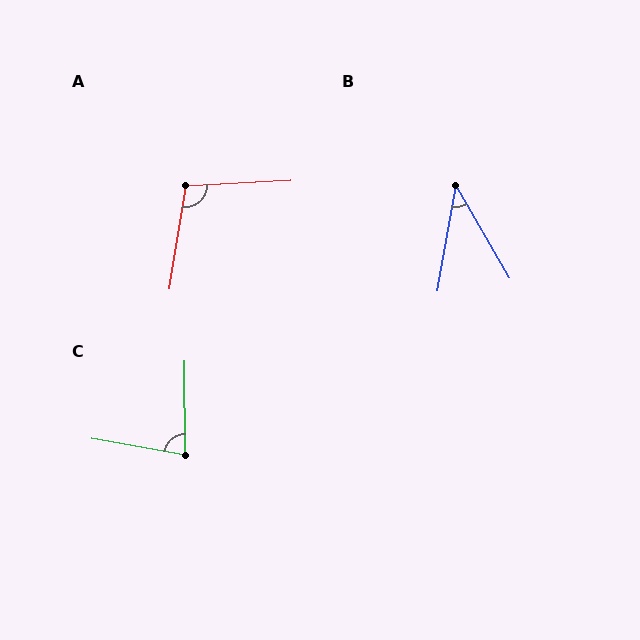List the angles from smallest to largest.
B (40°), C (80°), A (102°).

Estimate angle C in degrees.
Approximately 80 degrees.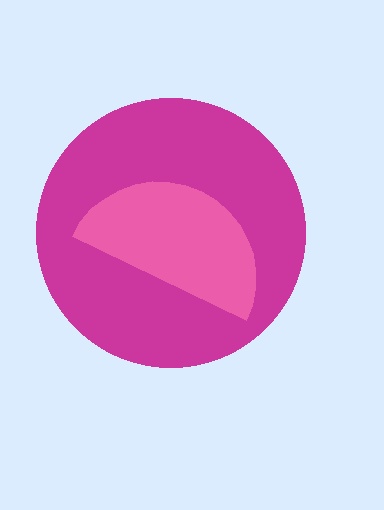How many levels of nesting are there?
2.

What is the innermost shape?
The pink semicircle.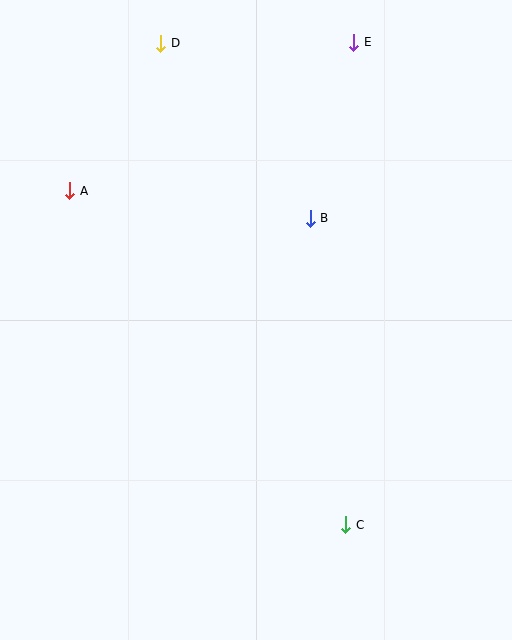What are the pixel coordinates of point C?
Point C is at (346, 525).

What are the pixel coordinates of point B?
Point B is at (310, 218).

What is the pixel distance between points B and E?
The distance between B and E is 181 pixels.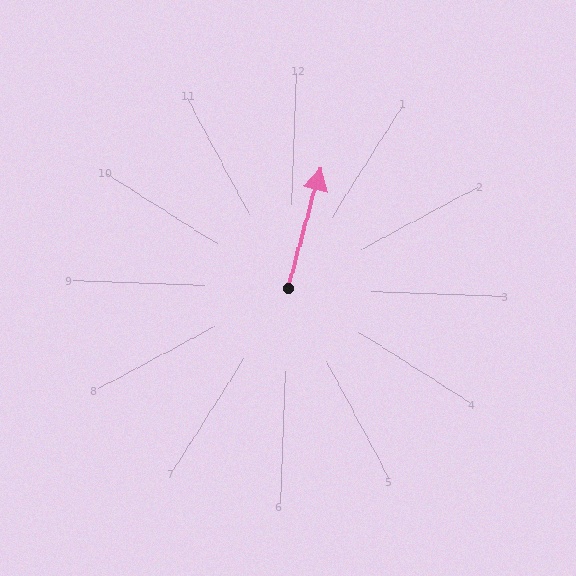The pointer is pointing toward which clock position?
Roughly 12 o'clock.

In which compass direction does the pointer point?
North.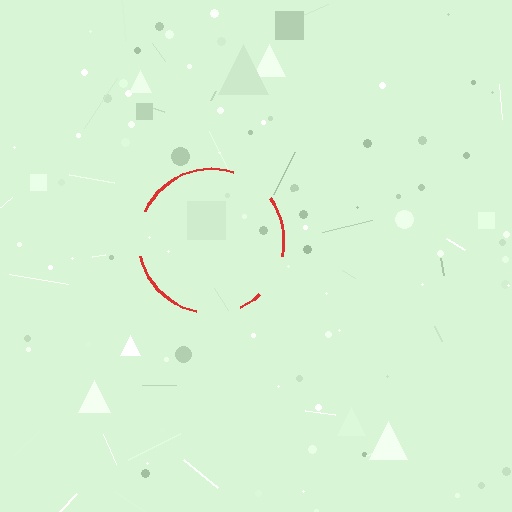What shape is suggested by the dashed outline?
The dashed outline suggests a circle.